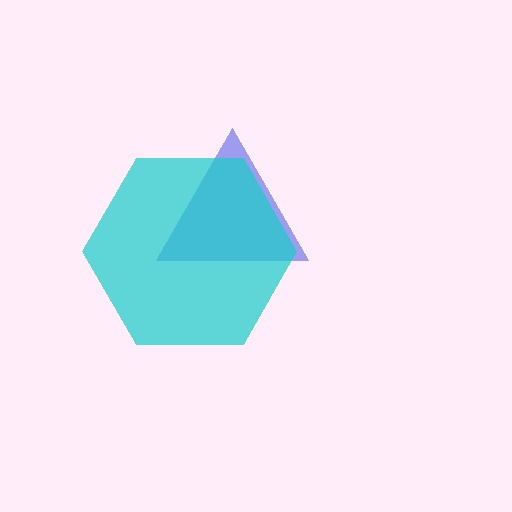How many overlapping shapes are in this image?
There are 2 overlapping shapes in the image.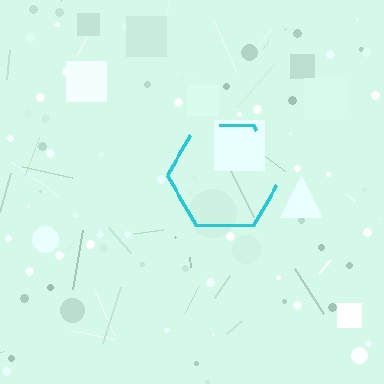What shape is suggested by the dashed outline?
The dashed outline suggests a hexagon.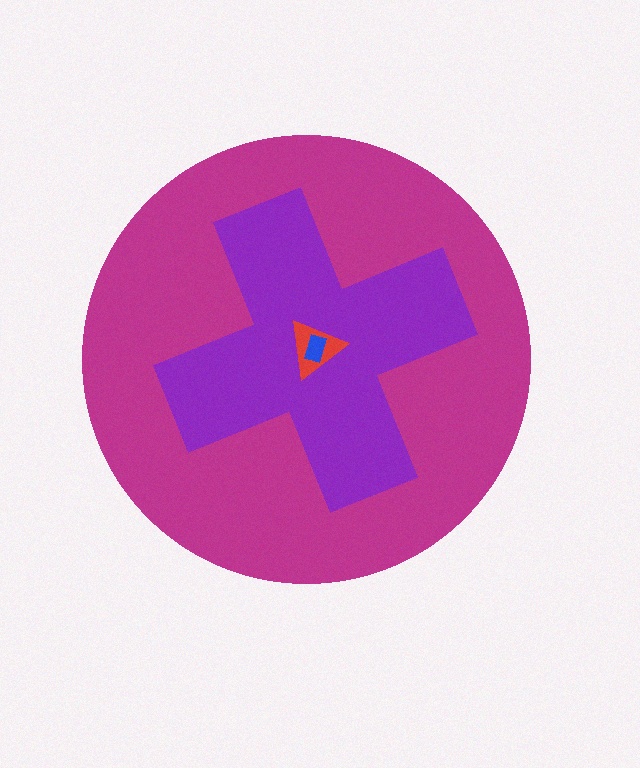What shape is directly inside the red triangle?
The blue rectangle.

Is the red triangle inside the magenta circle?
Yes.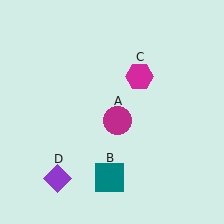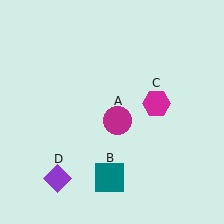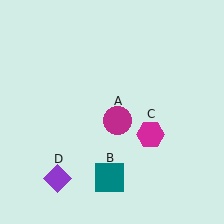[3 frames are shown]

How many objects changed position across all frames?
1 object changed position: magenta hexagon (object C).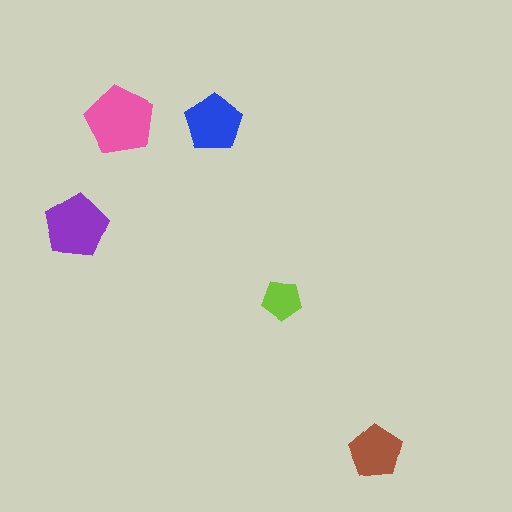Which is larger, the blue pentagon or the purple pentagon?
The purple one.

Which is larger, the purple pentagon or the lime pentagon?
The purple one.